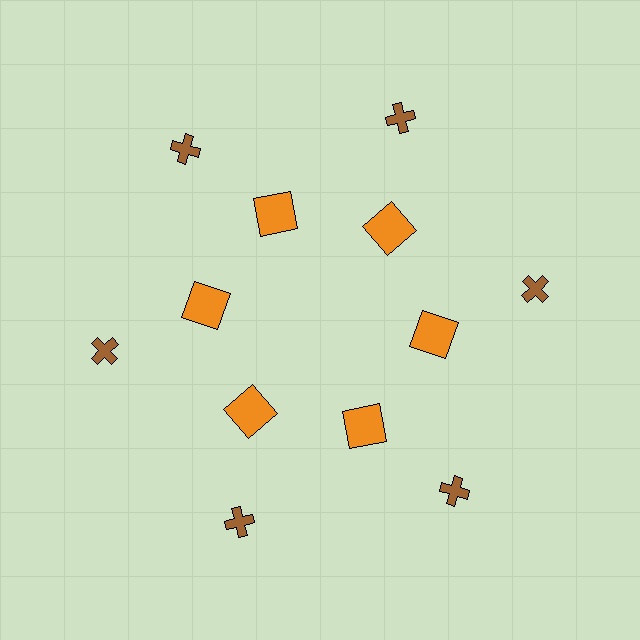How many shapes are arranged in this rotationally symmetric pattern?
There are 12 shapes, arranged in 6 groups of 2.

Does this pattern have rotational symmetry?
Yes, this pattern has 6-fold rotational symmetry. It looks the same after rotating 60 degrees around the center.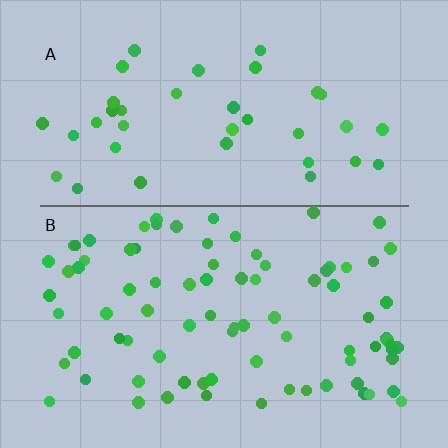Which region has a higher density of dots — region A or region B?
B (the bottom).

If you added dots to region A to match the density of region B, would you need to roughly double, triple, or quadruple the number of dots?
Approximately double.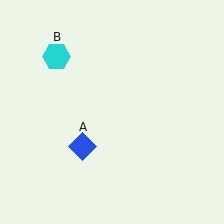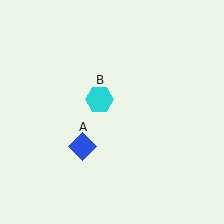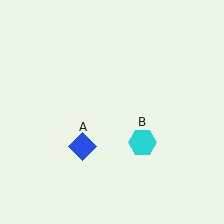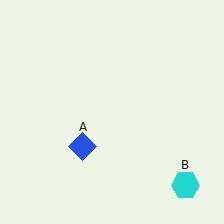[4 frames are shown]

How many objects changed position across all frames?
1 object changed position: cyan hexagon (object B).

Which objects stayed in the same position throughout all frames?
Blue diamond (object A) remained stationary.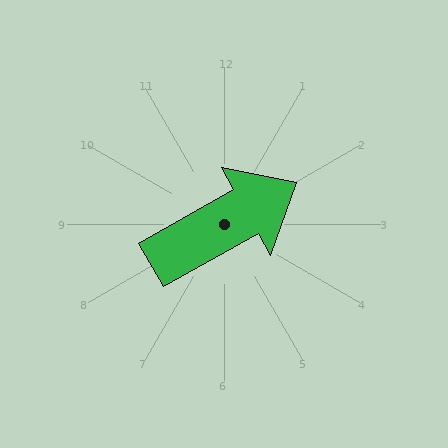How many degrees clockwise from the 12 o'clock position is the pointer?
Approximately 61 degrees.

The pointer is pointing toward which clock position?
Roughly 2 o'clock.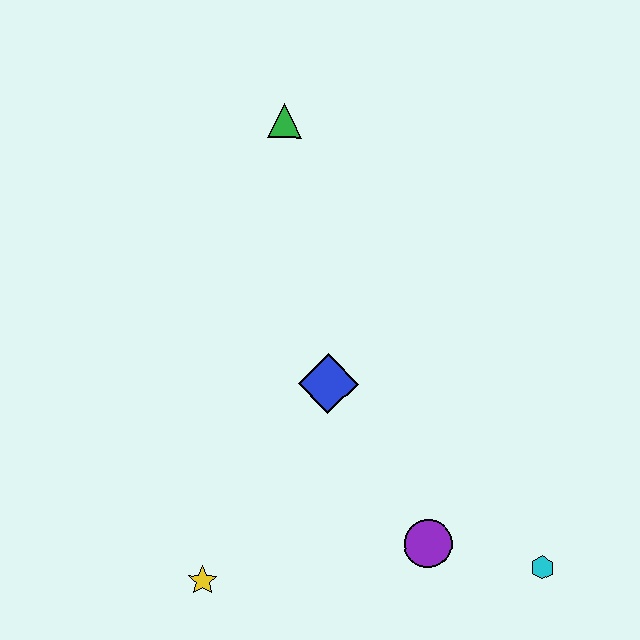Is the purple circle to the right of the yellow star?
Yes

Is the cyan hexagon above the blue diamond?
No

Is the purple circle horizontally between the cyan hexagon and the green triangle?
Yes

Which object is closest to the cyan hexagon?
The purple circle is closest to the cyan hexagon.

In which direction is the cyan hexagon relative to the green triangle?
The cyan hexagon is below the green triangle.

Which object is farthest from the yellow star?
The green triangle is farthest from the yellow star.